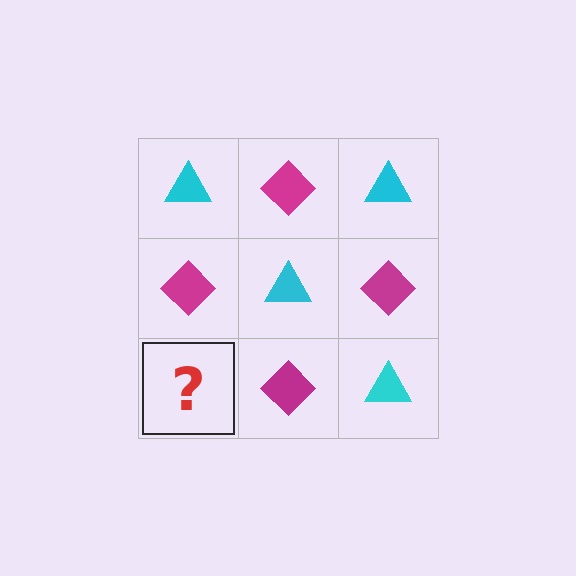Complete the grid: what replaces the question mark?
The question mark should be replaced with a cyan triangle.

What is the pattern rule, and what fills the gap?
The rule is that it alternates cyan triangle and magenta diamond in a checkerboard pattern. The gap should be filled with a cyan triangle.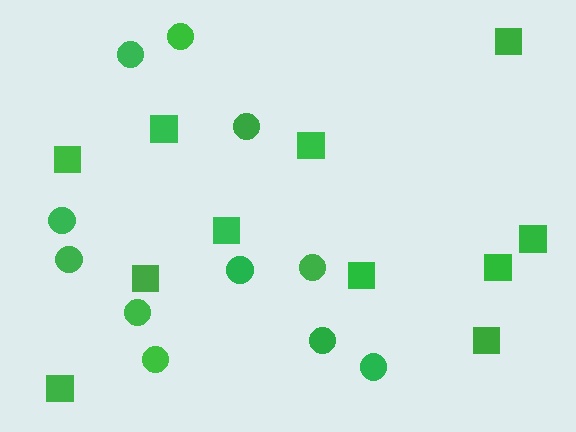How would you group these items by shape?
There are 2 groups: one group of circles (11) and one group of squares (11).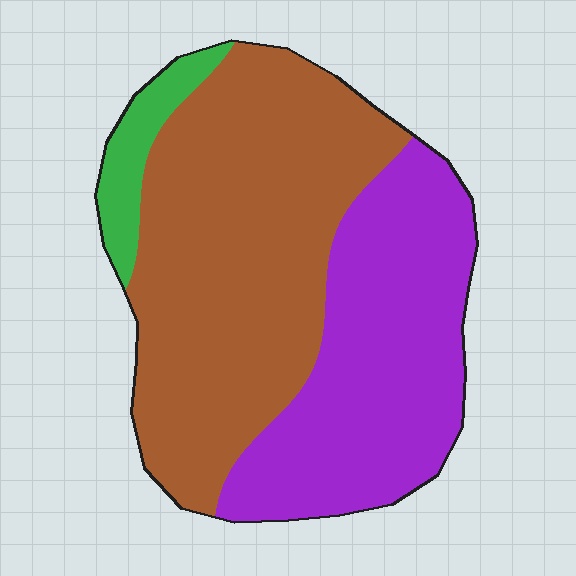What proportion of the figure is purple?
Purple covers 39% of the figure.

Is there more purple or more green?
Purple.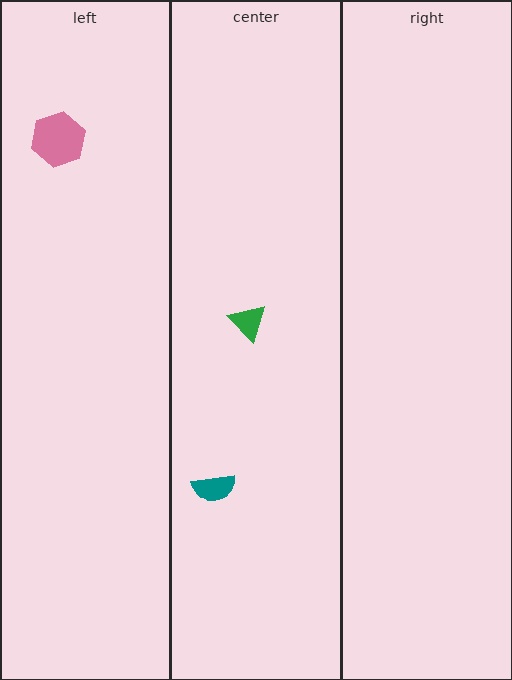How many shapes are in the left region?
1.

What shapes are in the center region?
The teal semicircle, the green triangle.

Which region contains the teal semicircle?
The center region.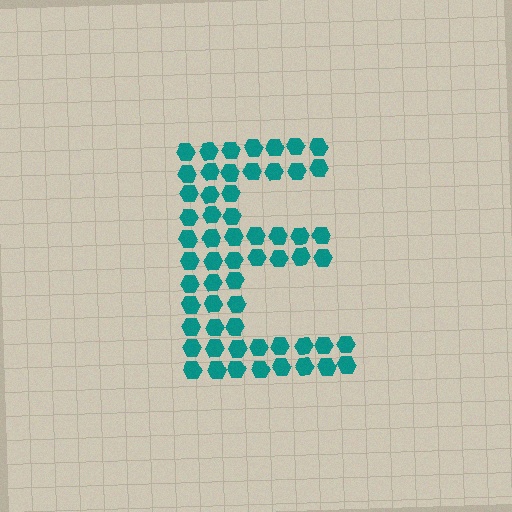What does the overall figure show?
The overall figure shows the letter E.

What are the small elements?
The small elements are hexagons.